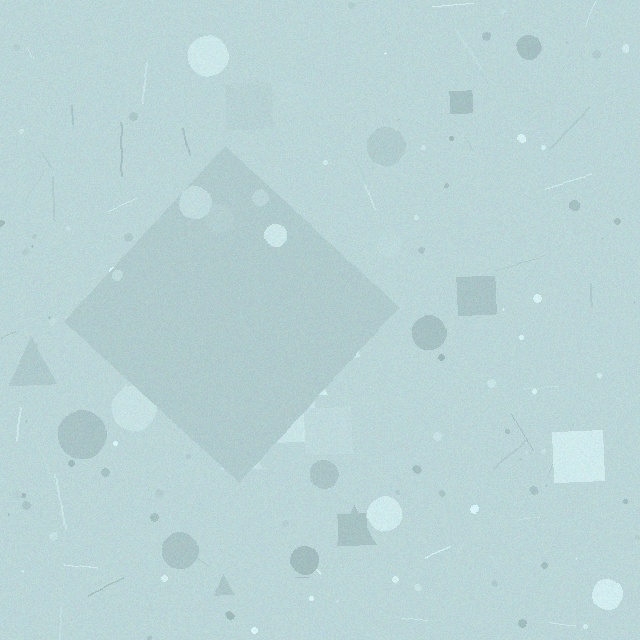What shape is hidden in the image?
A diamond is hidden in the image.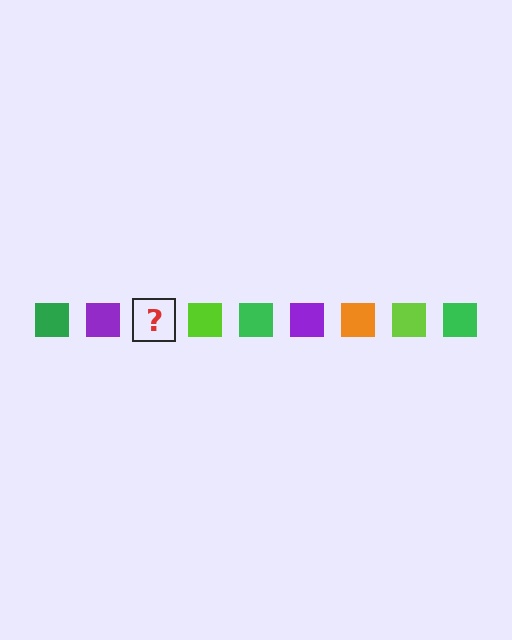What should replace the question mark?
The question mark should be replaced with an orange square.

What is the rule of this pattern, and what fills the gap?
The rule is that the pattern cycles through green, purple, orange, lime squares. The gap should be filled with an orange square.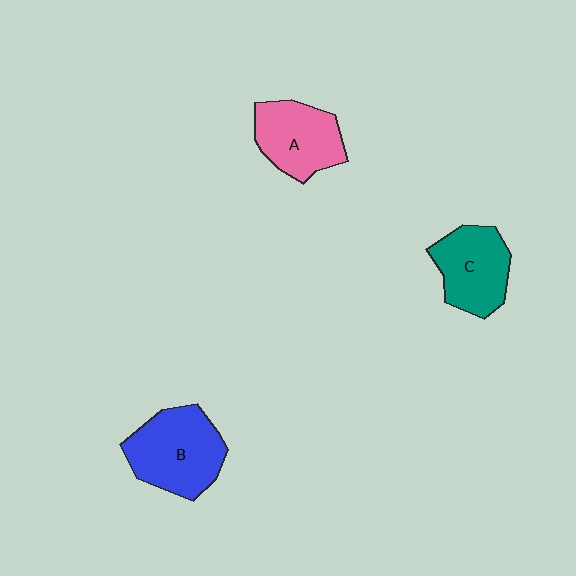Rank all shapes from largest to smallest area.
From largest to smallest: B (blue), A (pink), C (teal).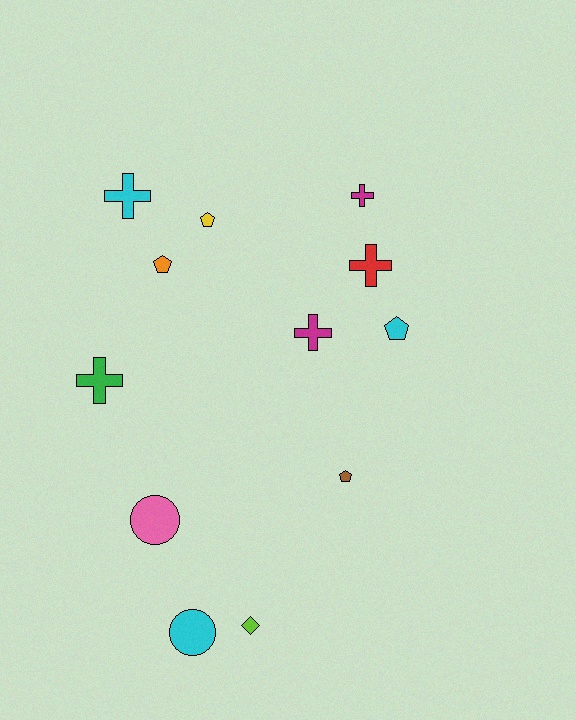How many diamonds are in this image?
There is 1 diamond.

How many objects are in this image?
There are 12 objects.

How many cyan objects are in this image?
There are 3 cyan objects.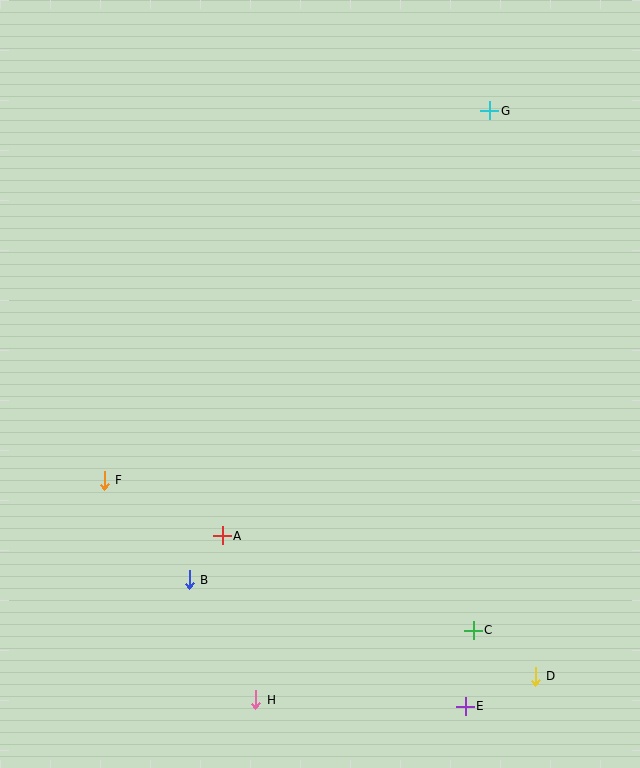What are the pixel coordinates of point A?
Point A is at (222, 536).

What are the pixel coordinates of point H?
Point H is at (256, 700).